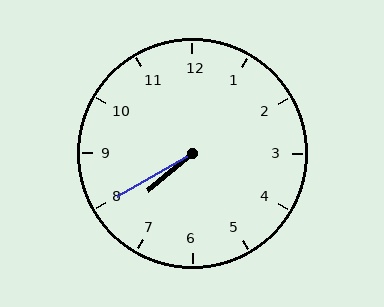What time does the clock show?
7:40.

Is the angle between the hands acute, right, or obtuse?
It is acute.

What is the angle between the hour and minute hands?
Approximately 10 degrees.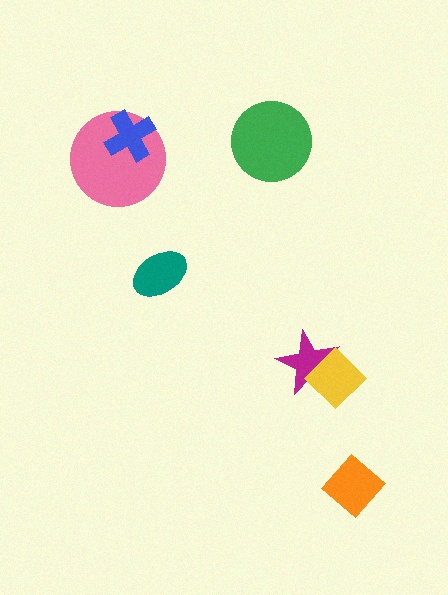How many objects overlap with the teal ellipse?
0 objects overlap with the teal ellipse.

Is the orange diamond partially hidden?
No, no other shape covers it.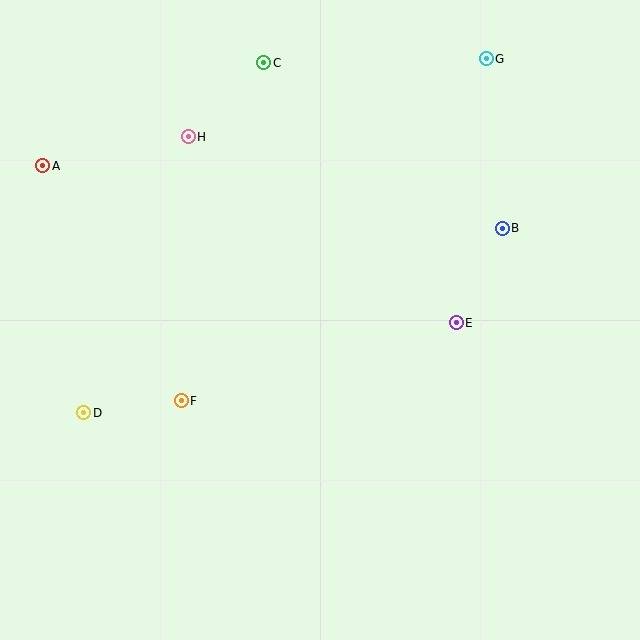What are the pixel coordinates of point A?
Point A is at (43, 166).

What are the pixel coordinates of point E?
Point E is at (456, 323).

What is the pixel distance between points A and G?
The distance between A and G is 456 pixels.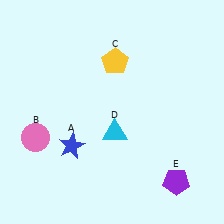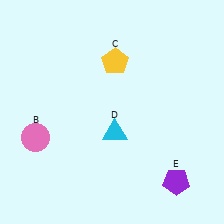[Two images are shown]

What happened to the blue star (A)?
The blue star (A) was removed in Image 2. It was in the bottom-left area of Image 1.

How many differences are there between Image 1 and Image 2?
There is 1 difference between the two images.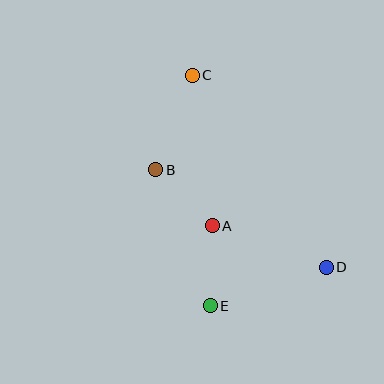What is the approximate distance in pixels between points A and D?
The distance between A and D is approximately 122 pixels.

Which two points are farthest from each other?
Points C and D are farthest from each other.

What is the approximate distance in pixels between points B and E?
The distance between B and E is approximately 147 pixels.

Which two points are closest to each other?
Points A and B are closest to each other.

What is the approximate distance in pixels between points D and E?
The distance between D and E is approximately 122 pixels.